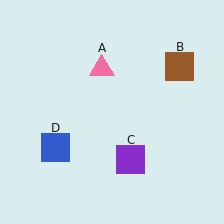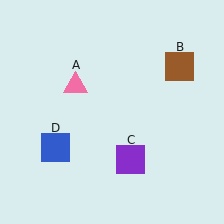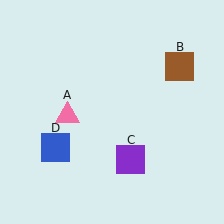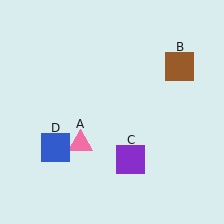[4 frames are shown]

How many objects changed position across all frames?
1 object changed position: pink triangle (object A).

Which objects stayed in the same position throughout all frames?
Brown square (object B) and purple square (object C) and blue square (object D) remained stationary.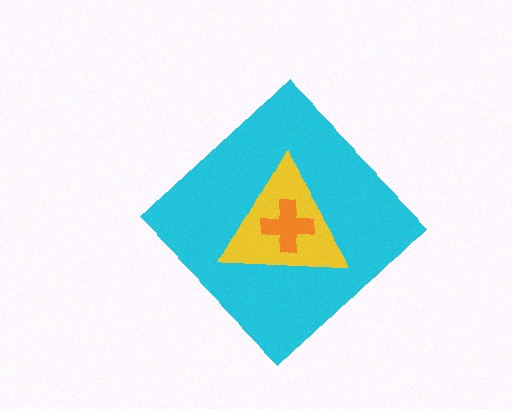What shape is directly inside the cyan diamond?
The yellow triangle.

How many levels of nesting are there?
3.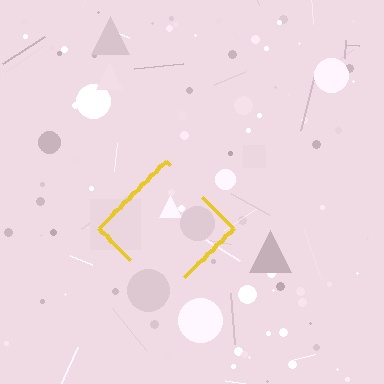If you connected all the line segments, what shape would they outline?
They would outline a diamond.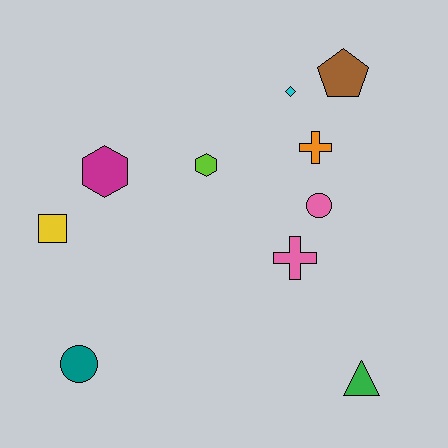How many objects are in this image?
There are 10 objects.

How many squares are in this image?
There is 1 square.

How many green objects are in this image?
There is 1 green object.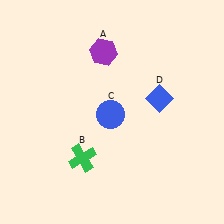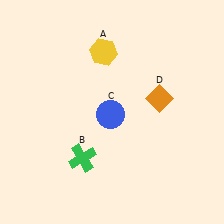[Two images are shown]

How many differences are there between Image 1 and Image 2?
There are 2 differences between the two images.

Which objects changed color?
A changed from purple to yellow. D changed from blue to orange.